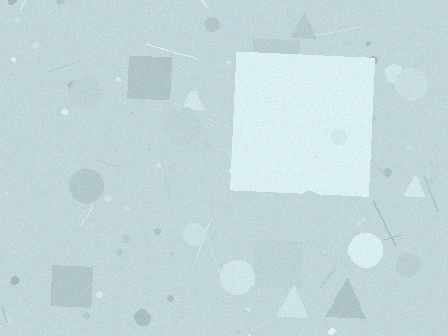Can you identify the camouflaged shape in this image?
The camouflaged shape is a square.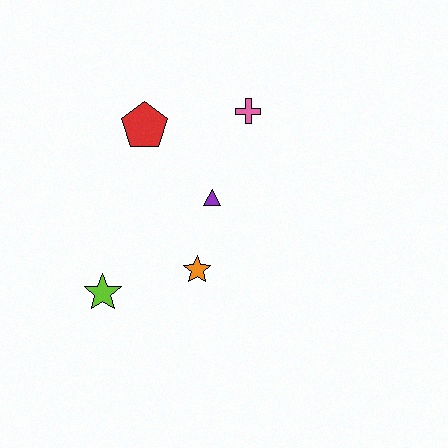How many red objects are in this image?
There is 1 red object.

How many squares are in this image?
There are no squares.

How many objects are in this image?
There are 5 objects.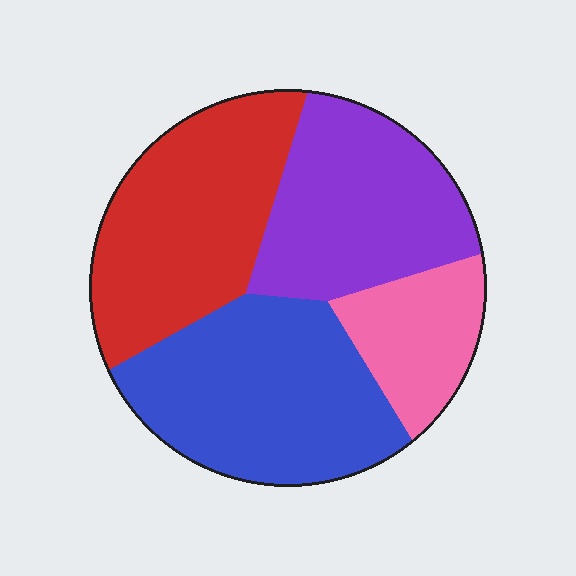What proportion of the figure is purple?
Purple covers 26% of the figure.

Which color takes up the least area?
Pink, at roughly 15%.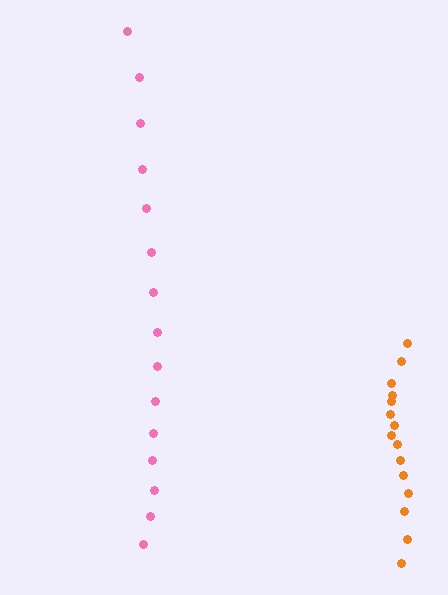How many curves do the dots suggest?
There are 2 distinct paths.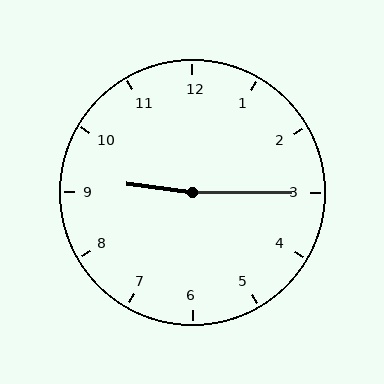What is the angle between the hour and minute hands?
Approximately 172 degrees.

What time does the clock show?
9:15.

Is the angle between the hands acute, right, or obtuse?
It is obtuse.